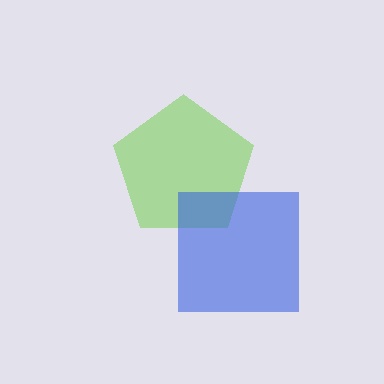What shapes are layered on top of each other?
The layered shapes are: a lime pentagon, a blue square.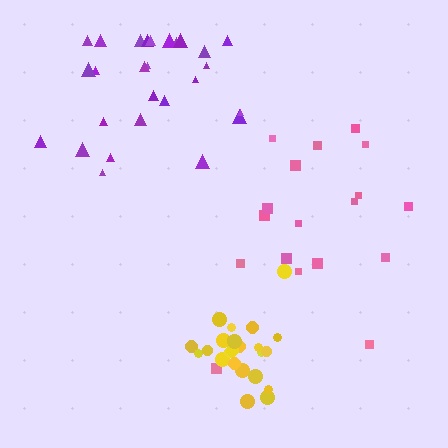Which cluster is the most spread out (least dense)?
Pink.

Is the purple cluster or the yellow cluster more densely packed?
Yellow.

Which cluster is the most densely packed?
Yellow.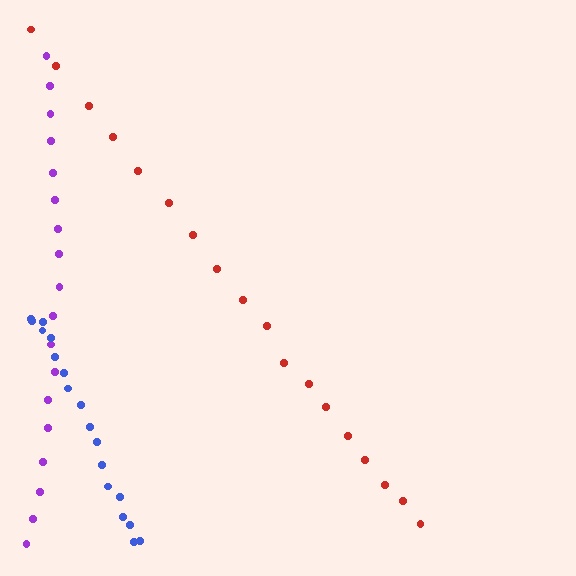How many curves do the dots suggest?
There are 3 distinct paths.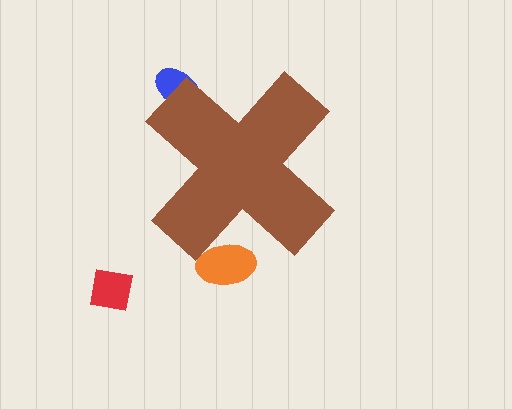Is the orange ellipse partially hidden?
Yes, the orange ellipse is partially hidden behind the brown cross.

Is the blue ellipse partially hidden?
Yes, the blue ellipse is partially hidden behind the brown cross.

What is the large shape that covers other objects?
A brown cross.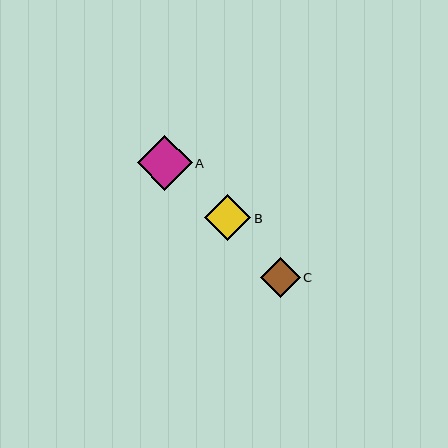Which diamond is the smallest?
Diamond C is the smallest with a size of approximately 40 pixels.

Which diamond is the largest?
Diamond A is the largest with a size of approximately 55 pixels.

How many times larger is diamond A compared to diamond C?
Diamond A is approximately 1.4 times the size of diamond C.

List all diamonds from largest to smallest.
From largest to smallest: A, B, C.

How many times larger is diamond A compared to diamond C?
Diamond A is approximately 1.4 times the size of diamond C.